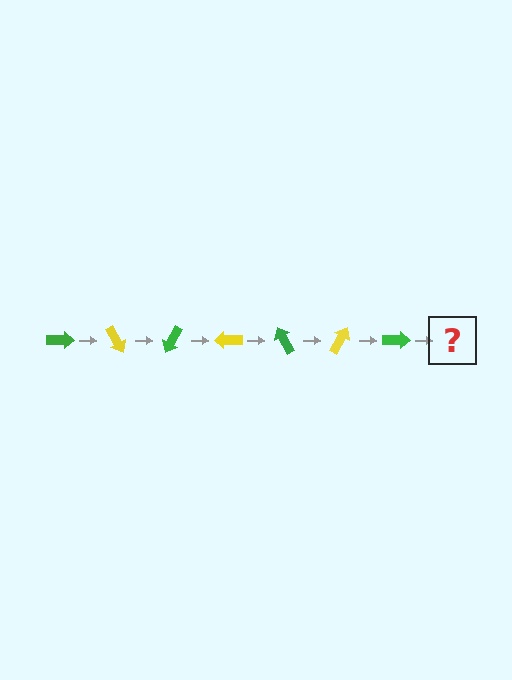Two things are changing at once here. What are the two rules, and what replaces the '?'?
The two rules are that it rotates 60 degrees each step and the color cycles through green and yellow. The '?' should be a yellow arrow, rotated 420 degrees from the start.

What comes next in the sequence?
The next element should be a yellow arrow, rotated 420 degrees from the start.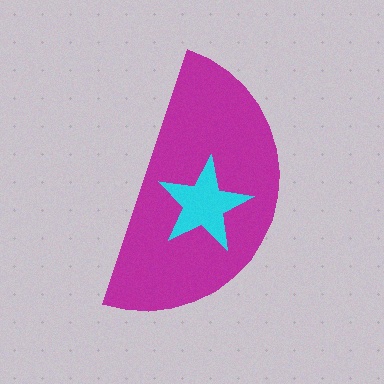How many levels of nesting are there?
2.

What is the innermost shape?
The cyan star.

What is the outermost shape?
The magenta semicircle.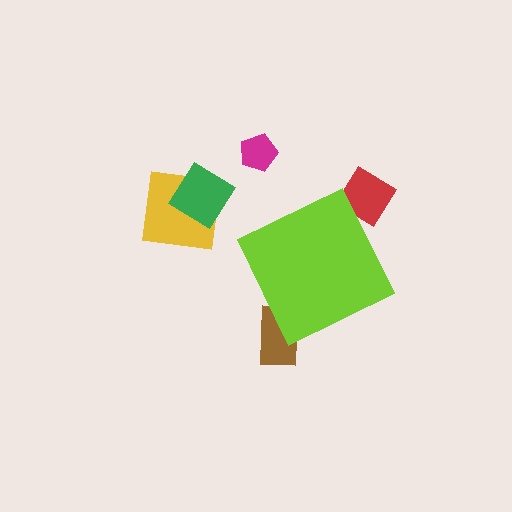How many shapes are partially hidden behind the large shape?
2 shapes are partially hidden.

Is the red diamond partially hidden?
Yes, the red diamond is partially hidden behind the lime diamond.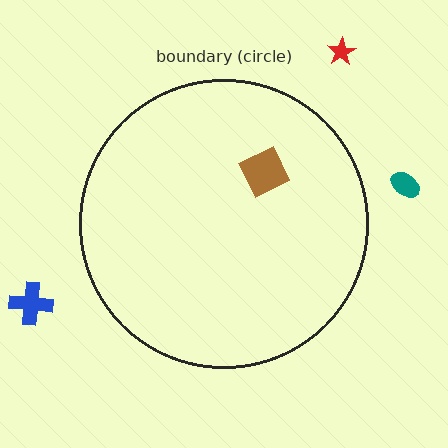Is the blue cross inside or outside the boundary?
Outside.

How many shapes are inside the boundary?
1 inside, 3 outside.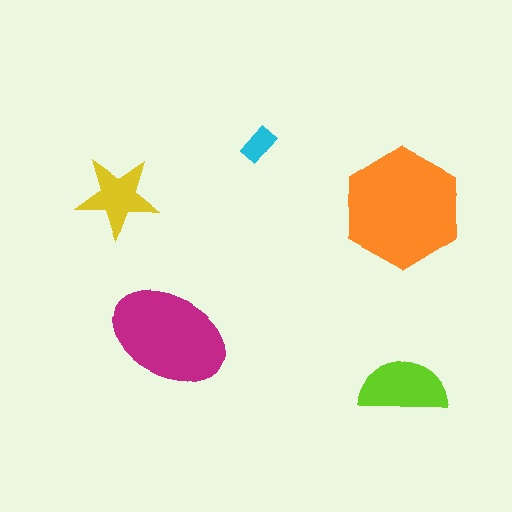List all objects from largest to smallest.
The orange hexagon, the magenta ellipse, the lime semicircle, the yellow star, the cyan rectangle.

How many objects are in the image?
There are 5 objects in the image.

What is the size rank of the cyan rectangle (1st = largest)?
5th.